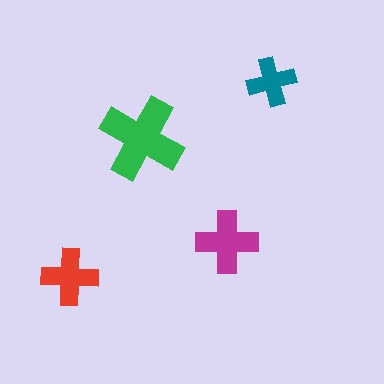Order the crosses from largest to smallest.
the green one, the magenta one, the red one, the teal one.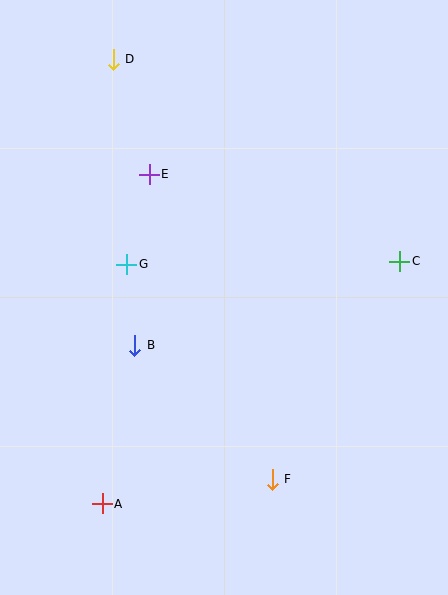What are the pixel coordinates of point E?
Point E is at (149, 174).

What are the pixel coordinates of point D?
Point D is at (113, 59).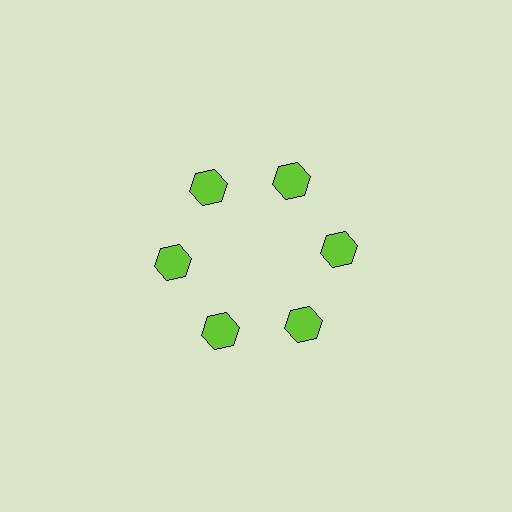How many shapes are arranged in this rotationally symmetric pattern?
There are 6 shapes, arranged in 6 groups of 1.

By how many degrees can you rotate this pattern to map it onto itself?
The pattern maps onto itself every 60 degrees of rotation.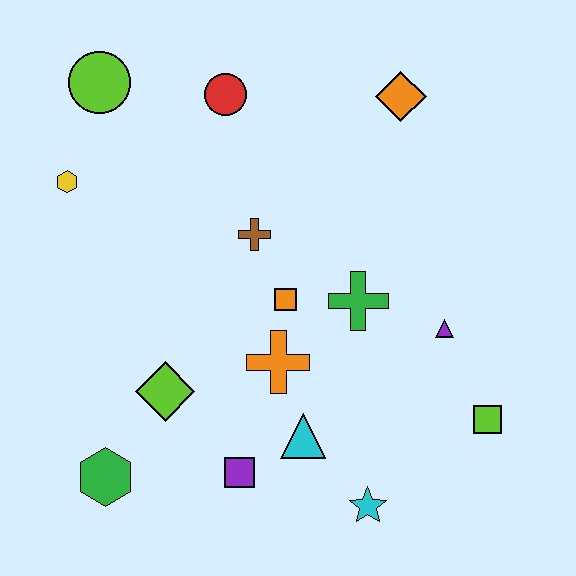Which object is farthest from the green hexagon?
The orange diamond is farthest from the green hexagon.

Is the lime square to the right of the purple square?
Yes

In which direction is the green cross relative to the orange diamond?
The green cross is below the orange diamond.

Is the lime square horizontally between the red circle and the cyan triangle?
No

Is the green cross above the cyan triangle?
Yes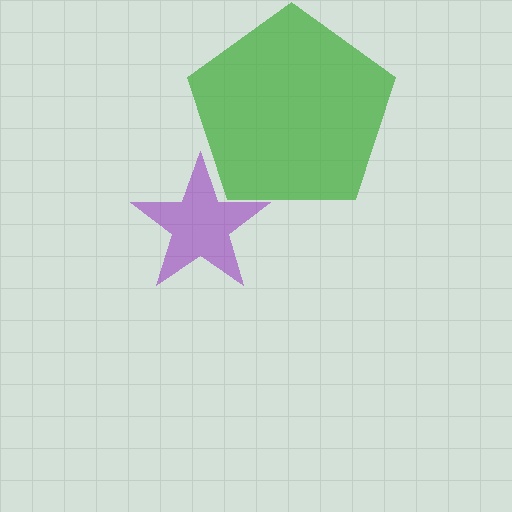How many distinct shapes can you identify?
There are 2 distinct shapes: a purple star, a green pentagon.